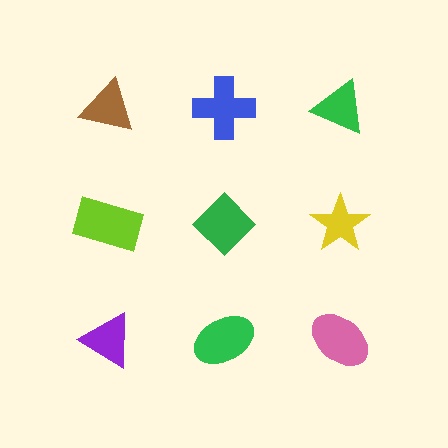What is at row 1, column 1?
A brown triangle.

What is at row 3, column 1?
A purple triangle.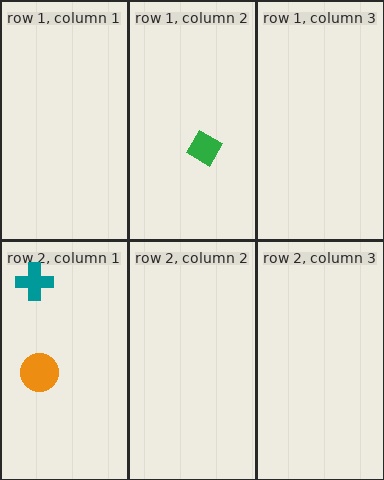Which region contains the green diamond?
The row 1, column 2 region.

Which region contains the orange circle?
The row 2, column 1 region.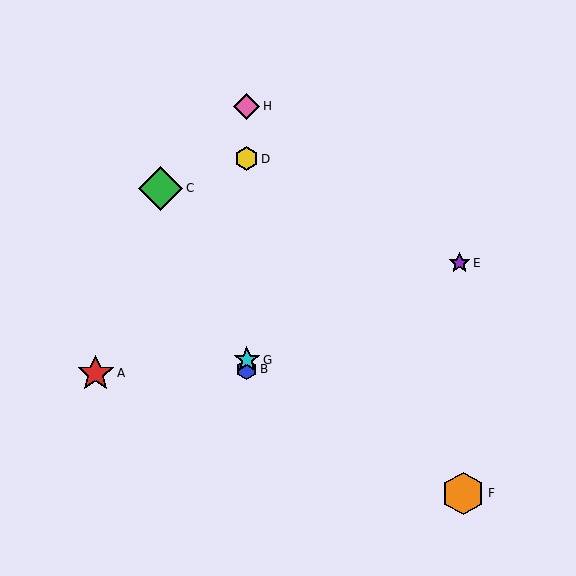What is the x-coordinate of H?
Object H is at x≈247.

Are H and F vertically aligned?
No, H is at x≈247 and F is at x≈463.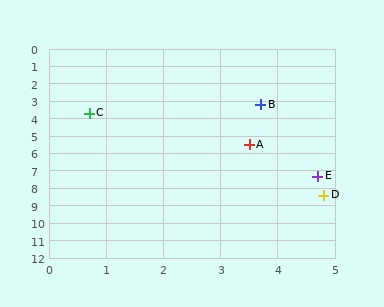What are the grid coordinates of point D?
Point D is at approximately (4.8, 8.4).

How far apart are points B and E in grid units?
Points B and E are about 4.2 grid units apart.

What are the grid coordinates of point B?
Point B is at approximately (3.7, 3.2).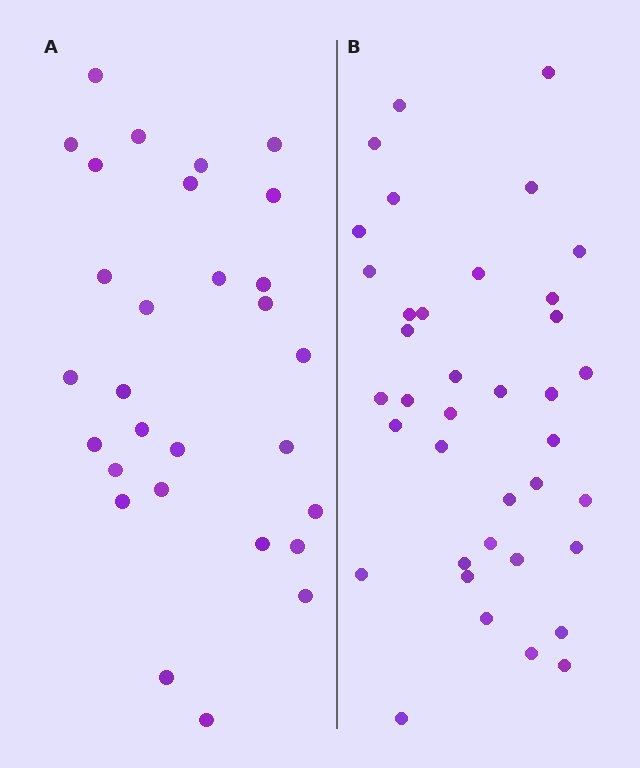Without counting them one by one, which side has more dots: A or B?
Region B (the right region) has more dots.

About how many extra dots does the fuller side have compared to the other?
Region B has roughly 8 or so more dots than region A.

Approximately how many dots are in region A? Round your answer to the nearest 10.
About 30 dots. (The exact count is 29, which rounds to 30.)